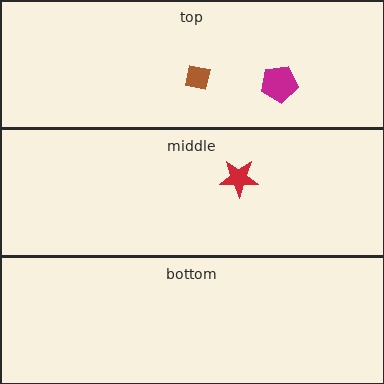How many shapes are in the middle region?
1.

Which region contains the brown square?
The top region.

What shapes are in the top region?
The magenta pentagon, the brown square.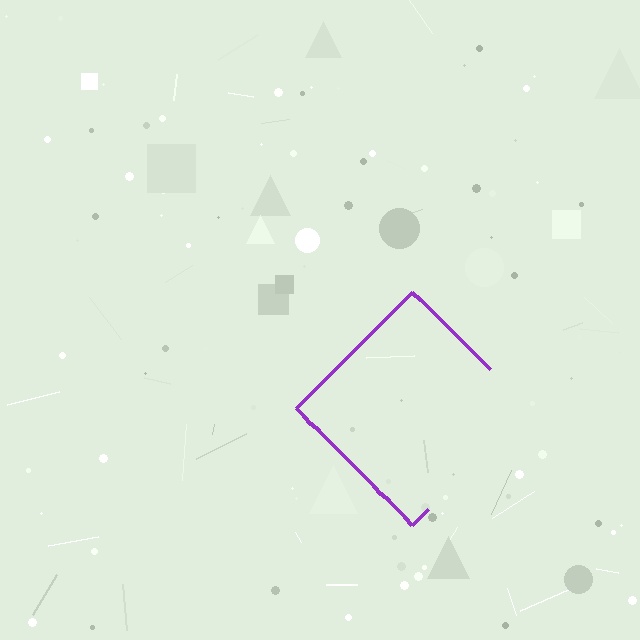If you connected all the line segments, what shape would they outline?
They would outline a diamond.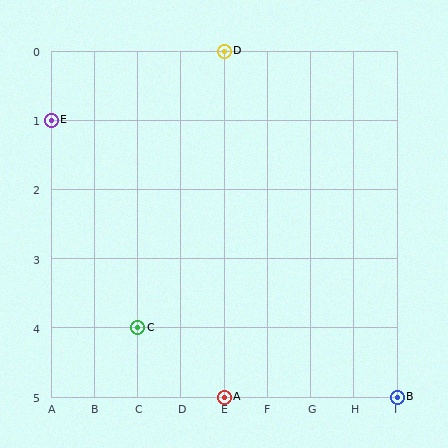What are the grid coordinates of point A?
Point A is at grid coordinates (E, 5).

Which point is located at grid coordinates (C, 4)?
Point C is at (C, 4).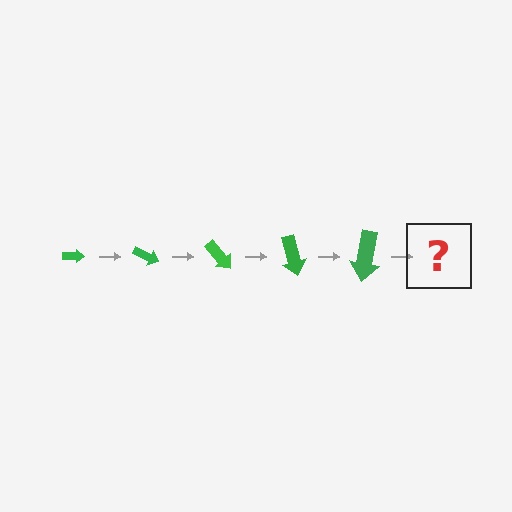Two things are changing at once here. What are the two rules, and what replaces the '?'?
The two rules are that the arrow grows larger each step and it rotates 25 degrees each step. The '?' should be an arrow, larger than the previous one and rotated 125 degrees from the start.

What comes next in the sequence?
The next element should be an arrow, larger than the previous one and rotated 125 degrees from the start.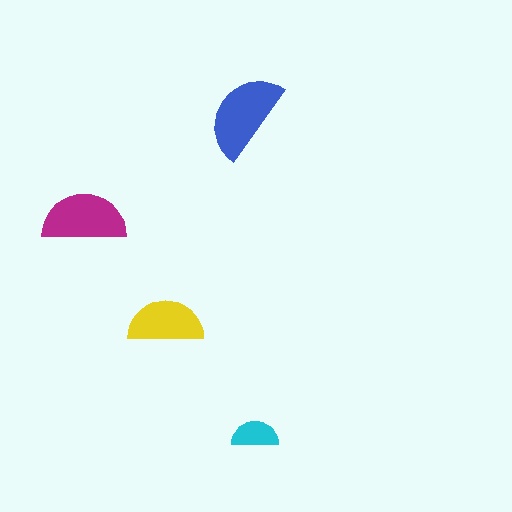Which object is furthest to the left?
The magenta semicircle is leftmost.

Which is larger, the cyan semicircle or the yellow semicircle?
The yellow one.